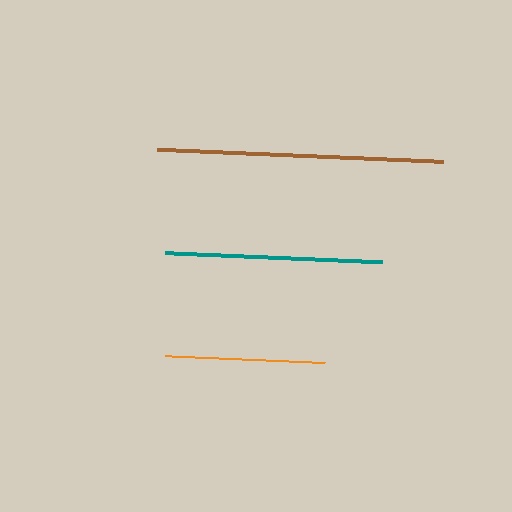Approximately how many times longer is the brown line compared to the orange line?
The brown line is approximately 1.8 times the length of the orange line.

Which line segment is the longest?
The brown line is the longest at approximately 286 pixels.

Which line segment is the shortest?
The orange line is the shortest at approximately 161 pixels.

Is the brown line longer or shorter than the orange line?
The brown line is longer than the orange line.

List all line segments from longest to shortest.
From longest to shortest: brown, teal, orange.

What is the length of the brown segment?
The brown segment is approximately 286 pixels long.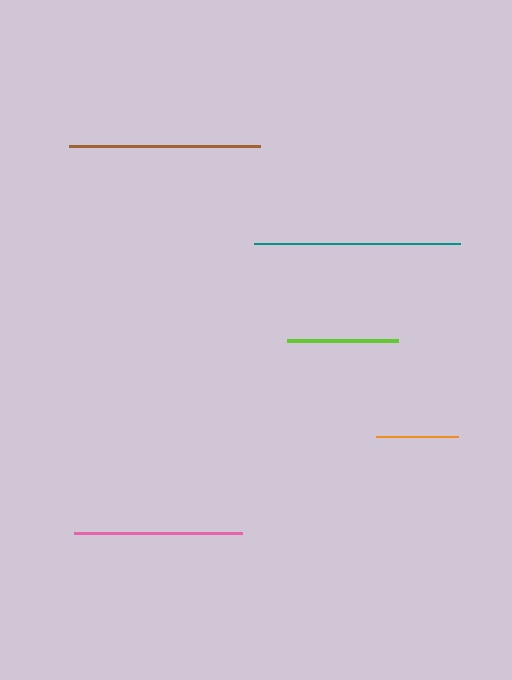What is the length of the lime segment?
The lime segment is approximately 111 pixels long.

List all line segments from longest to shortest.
From longest to shortest: teal, brown, pink, lime, orange.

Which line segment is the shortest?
The orange line is the shortest at approximately 82 pixels.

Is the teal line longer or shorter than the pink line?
The teal line is longer than the pink line.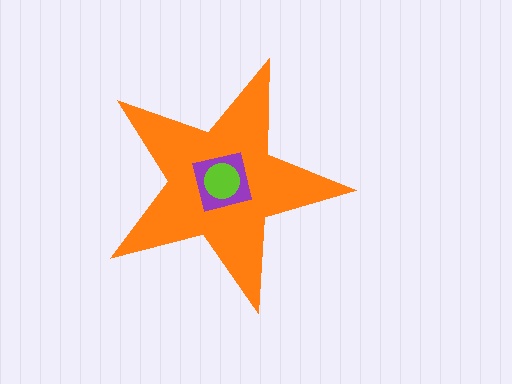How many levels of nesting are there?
3.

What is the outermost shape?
The orange star.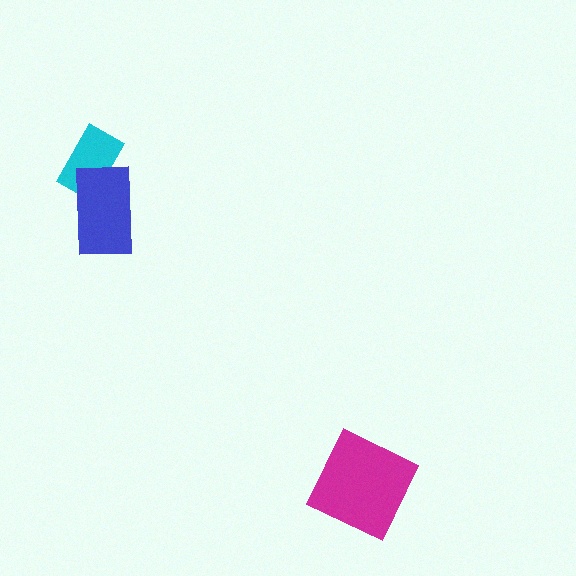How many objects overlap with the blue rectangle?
1 object overlaps with the blue rectangle.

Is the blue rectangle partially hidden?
No, no other shape covers it.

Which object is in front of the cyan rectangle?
The blue rectangle is in front of the cyan rectangle.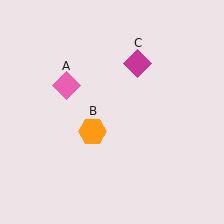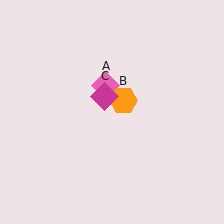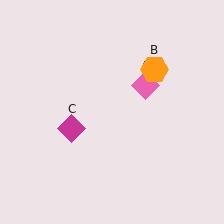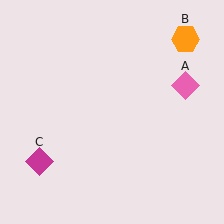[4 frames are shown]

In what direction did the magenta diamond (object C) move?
The magenta diamond (object C) moved down and to the left.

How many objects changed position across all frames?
3 objects changed position: pink diamond (object A), orange hexagon (object B), magenta diamond (object C).